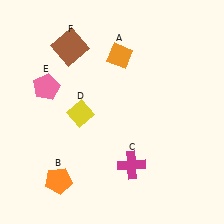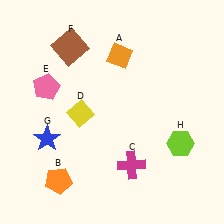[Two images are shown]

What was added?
A blue star (G), a lime hexagon (H) were added in Image 2.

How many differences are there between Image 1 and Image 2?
There are 2 differences between the two images.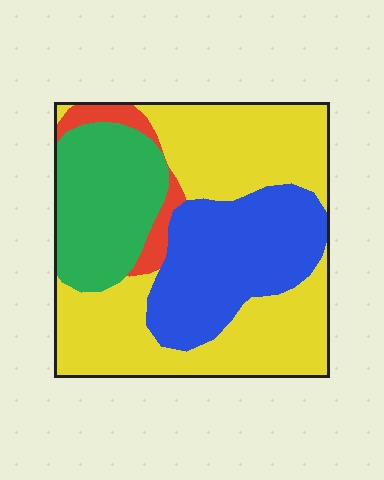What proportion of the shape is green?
Green covers about 20% of the shape.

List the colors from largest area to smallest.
From largest to smallest: yellow, blue, green, red.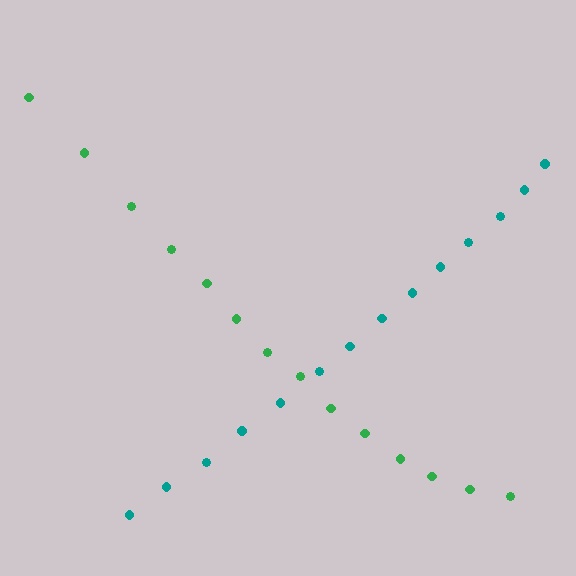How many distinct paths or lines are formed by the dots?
There are 2 distinct paths.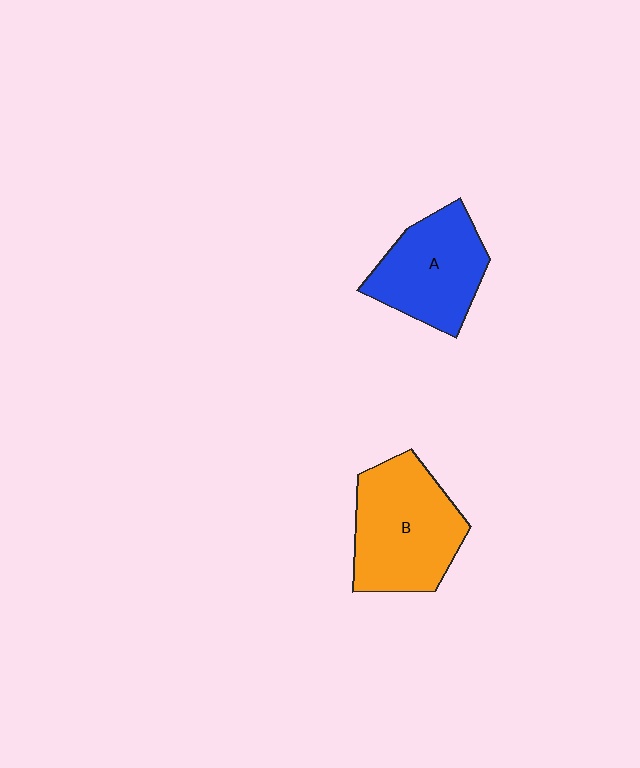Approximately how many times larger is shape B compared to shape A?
Approximately 1.2 times.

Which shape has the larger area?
Shape B (orange).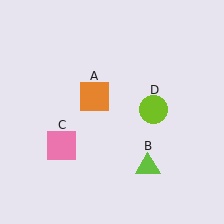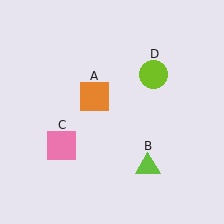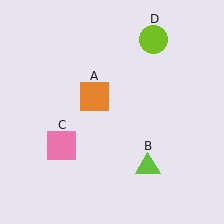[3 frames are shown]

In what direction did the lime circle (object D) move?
The lime circle (object D) moved up.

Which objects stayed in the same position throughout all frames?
Orange square (object A) and lime triangle (object B) and pink square (object C) remained stationary.